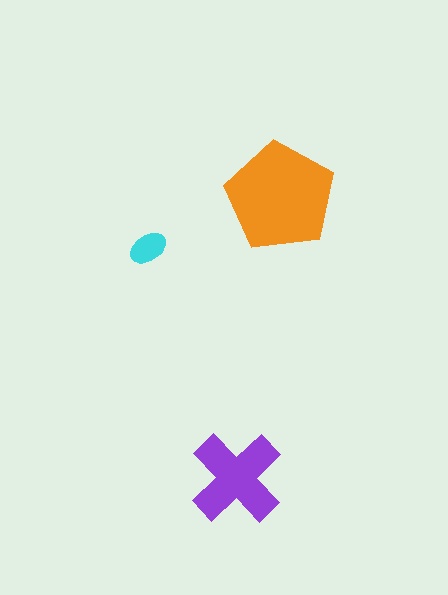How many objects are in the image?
There are 3 objects in the image.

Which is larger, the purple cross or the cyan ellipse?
The purple cross.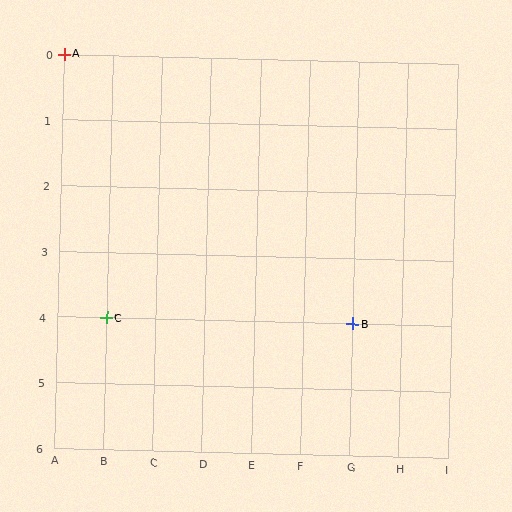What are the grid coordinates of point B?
Point B is at grid coordinates (G, 4).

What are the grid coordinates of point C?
Point C is at grid coordinates (B, 4).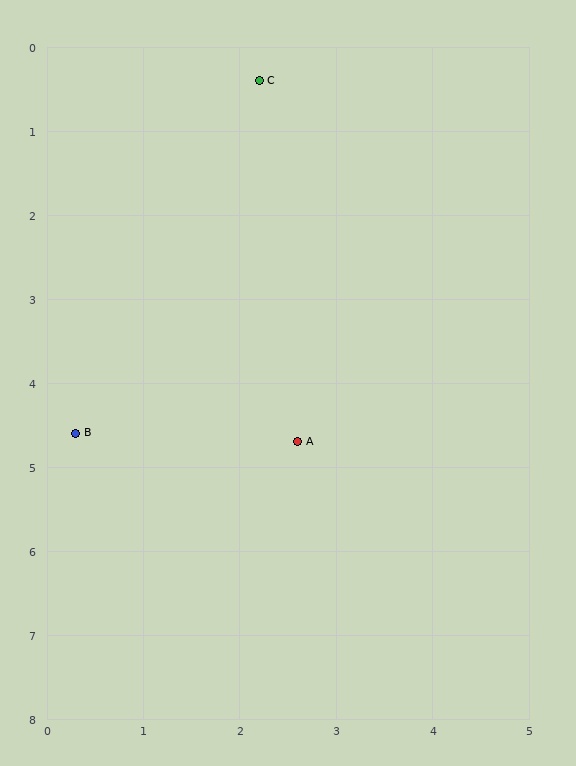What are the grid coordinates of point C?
Point C is at approximately (2.2, 0.4).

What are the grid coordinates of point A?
Point A is at approximately (2.6, 4.7).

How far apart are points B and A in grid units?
Points B and A are about 2.3 grid units apart.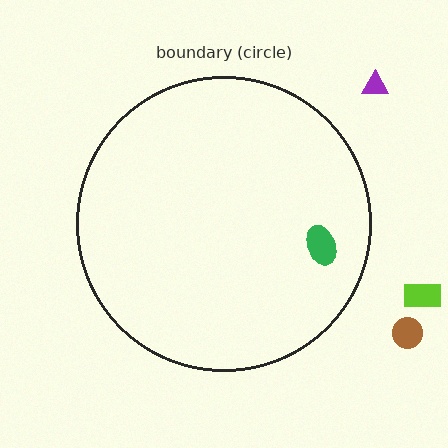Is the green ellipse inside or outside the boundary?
Inside.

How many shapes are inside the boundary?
1 inside, 3 outside.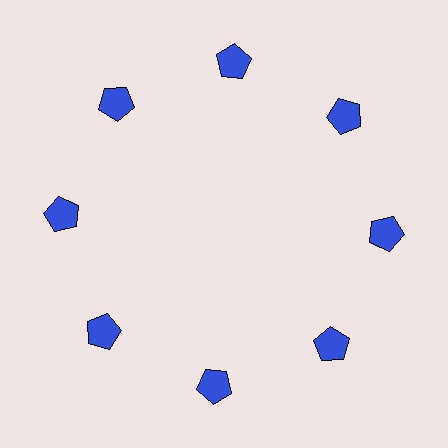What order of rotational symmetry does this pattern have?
This pattern has 8-fold rotational symmetry.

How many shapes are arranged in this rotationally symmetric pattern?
There are 8 shapes, arranged in 8 groups of 1.